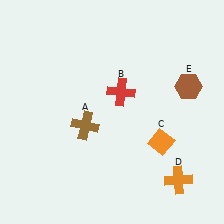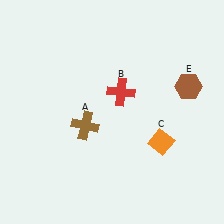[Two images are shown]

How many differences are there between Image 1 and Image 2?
There is 1 difference between the two images.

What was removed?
The orange cross (D) was removed in Image 2.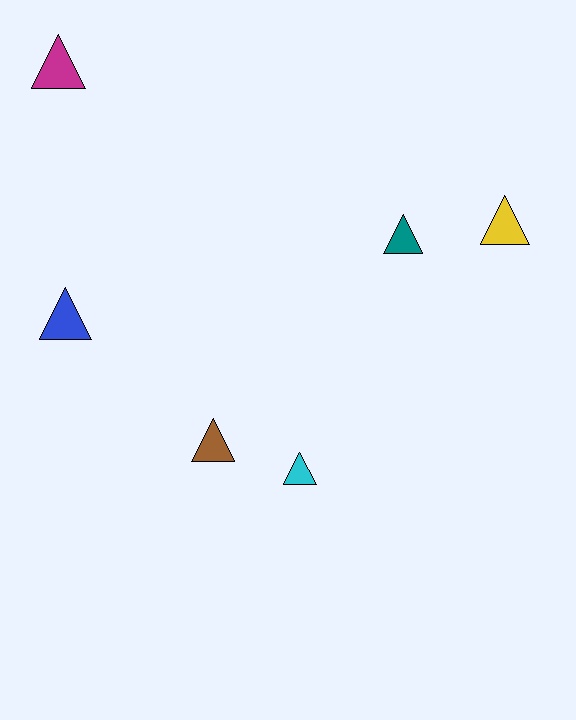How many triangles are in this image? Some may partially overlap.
There are 6 triangles.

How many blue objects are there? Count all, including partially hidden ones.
There is 1 blue object.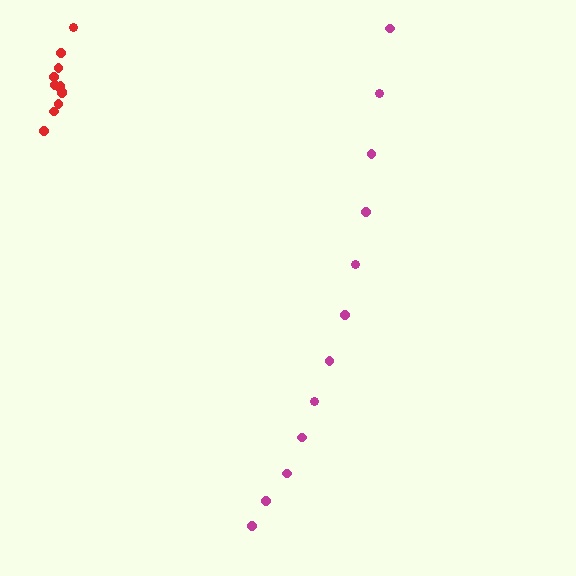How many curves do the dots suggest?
There are 2 distinct paths.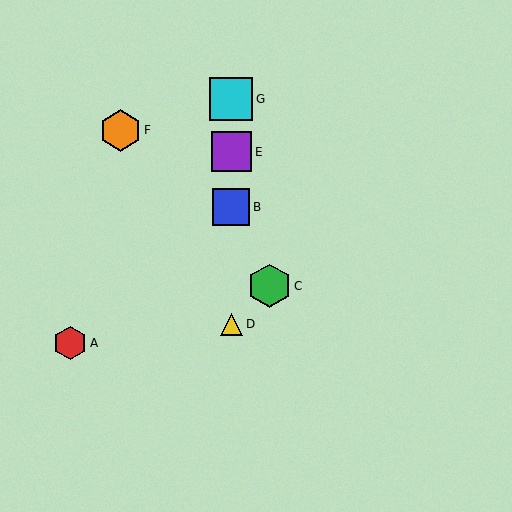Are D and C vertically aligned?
No, D is at x≈231 and C is at x≈270.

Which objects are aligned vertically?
Objects B, D, E, G are aligned vertically.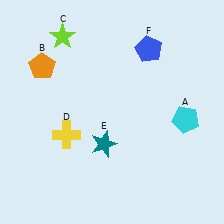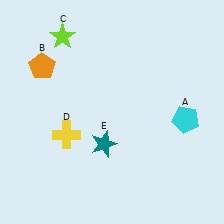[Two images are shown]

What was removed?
The blue pentagon (F) was removed in Image 2.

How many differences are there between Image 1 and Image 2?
There is 1 difference between the two images.